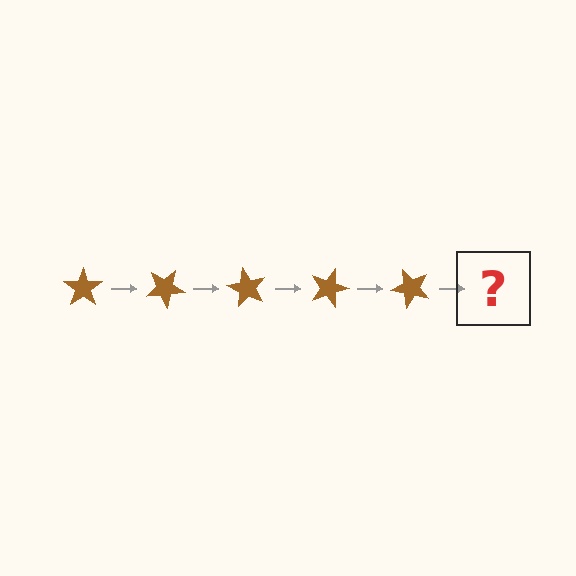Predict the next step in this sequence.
The next step is a brown star rotated 150 degrees.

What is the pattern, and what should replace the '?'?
The pattern is that the star rotates 30 degrees each step. The '?' should be a brown star rotated 150 degrees.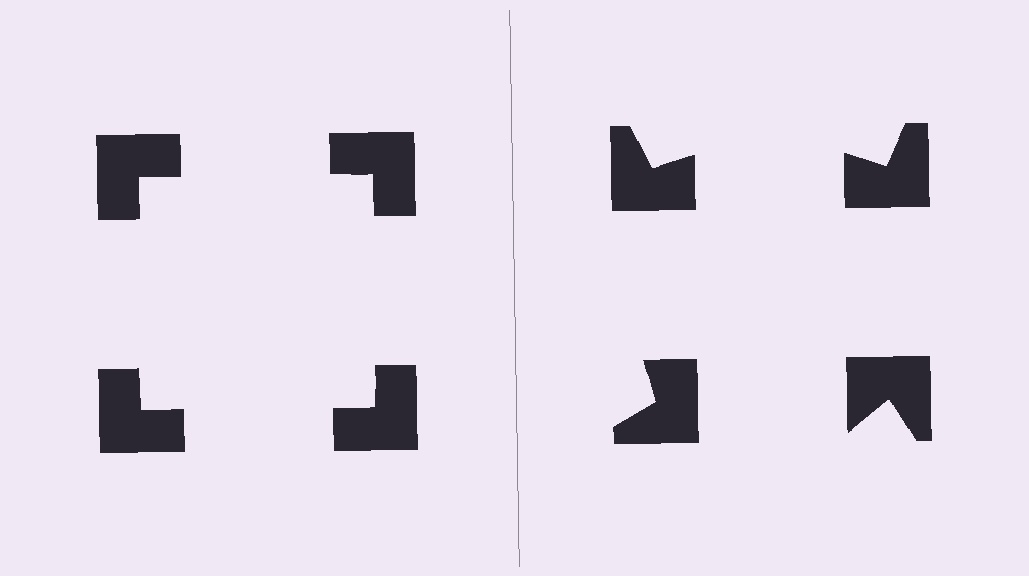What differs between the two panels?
The notched squares are positioned identically on both sides; only the wedge orientations differ. On the left they align to a square; on the right they are misaligned.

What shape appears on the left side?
An illusory square.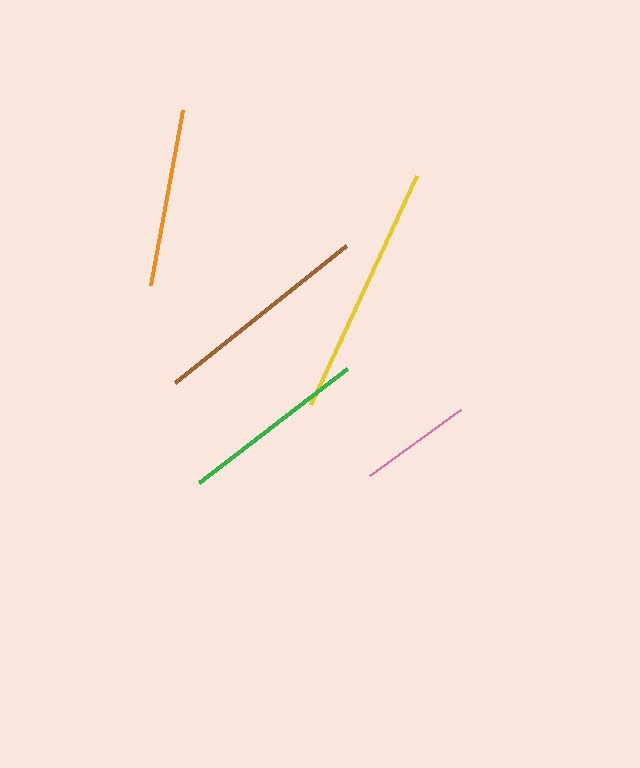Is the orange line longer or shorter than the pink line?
The orange line is longer than the pink line.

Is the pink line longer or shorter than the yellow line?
The yellow line is longer than the pink line.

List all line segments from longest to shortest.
From longest to shortest: yellow, brown, green, orange, pink.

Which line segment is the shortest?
The pink line is the shortest at approximately 112 pixels.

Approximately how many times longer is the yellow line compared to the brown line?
The yellow line is approximately 1.2 times the length of the brown line.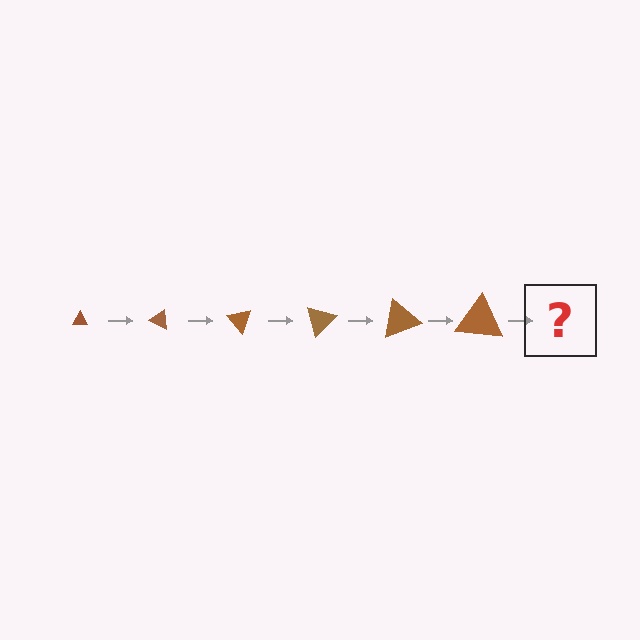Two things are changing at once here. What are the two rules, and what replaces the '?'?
The two rules are that the triangle grows larger each step and it rotates 25 degrees each step. The '?' should be a triangle, larger than the previous one and rotated 150 degrees from the start.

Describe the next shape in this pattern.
It should be a triangle, larger than the previous one and rotated 150 degrees from the start.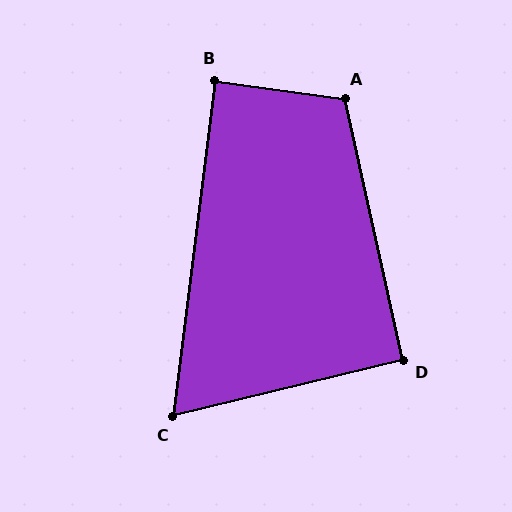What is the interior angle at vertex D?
Approximately 91 degrees (approximately right).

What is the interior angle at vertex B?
Approximately 89 degrees (approximately right).